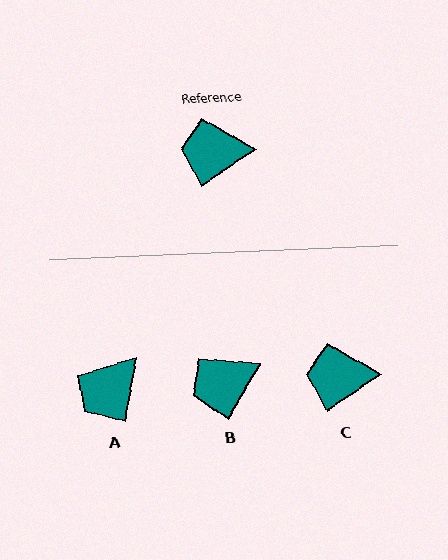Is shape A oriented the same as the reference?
No, it is off by about 46 degrees.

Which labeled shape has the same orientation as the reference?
C.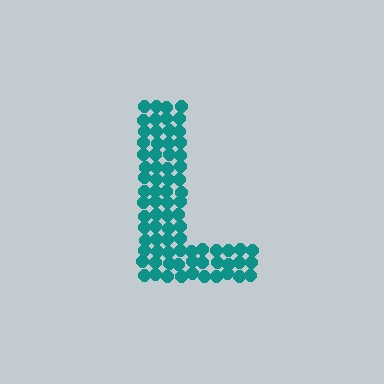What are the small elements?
The small elements are circles.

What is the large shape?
The large shape is the letter L.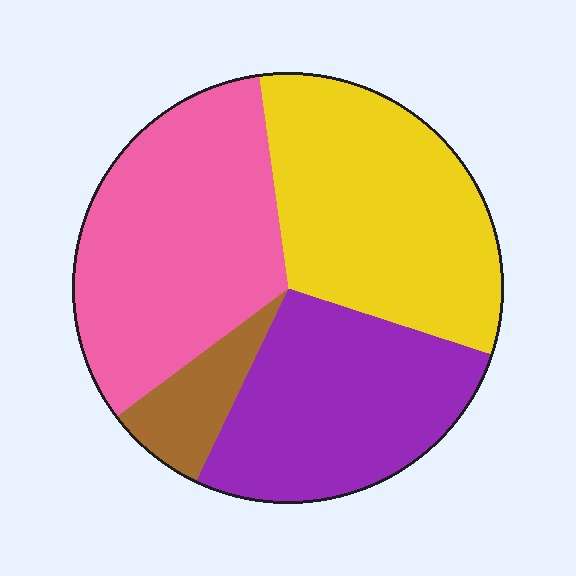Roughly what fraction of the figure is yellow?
Yellow covers around 30% of the figure.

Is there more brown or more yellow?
Yellow.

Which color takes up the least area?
Brown, at roughly 10%.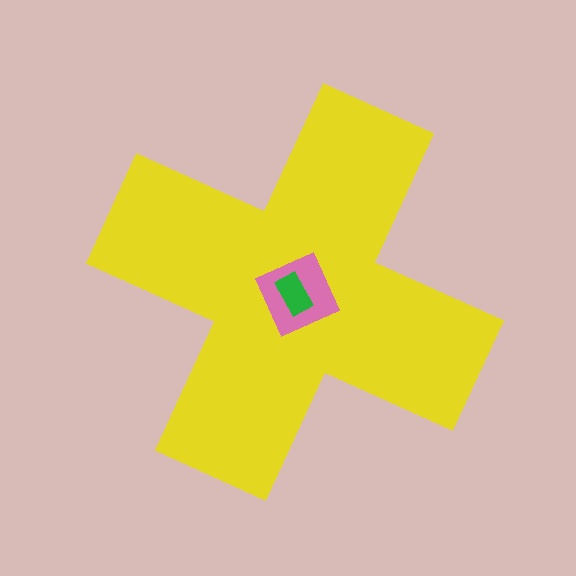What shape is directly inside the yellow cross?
The pink diamond.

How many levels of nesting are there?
3.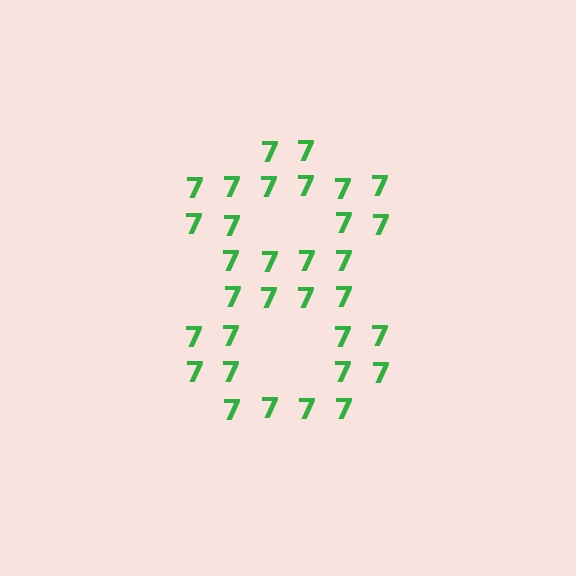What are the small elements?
The small elements are digit 7's.